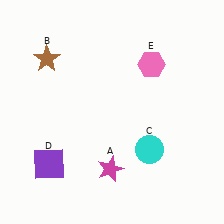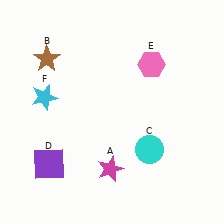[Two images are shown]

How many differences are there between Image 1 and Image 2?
There is 1 difference between the two images.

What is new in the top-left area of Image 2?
A cyan star (F) was added in the top-left area of Image 2.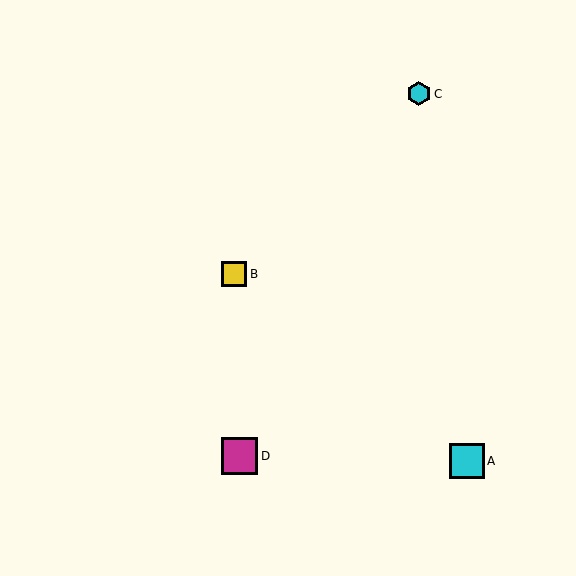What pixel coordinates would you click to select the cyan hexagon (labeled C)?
Click at (419, 94) to select the cyan hexagon C.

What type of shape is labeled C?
Shape C is a cyan hexagon.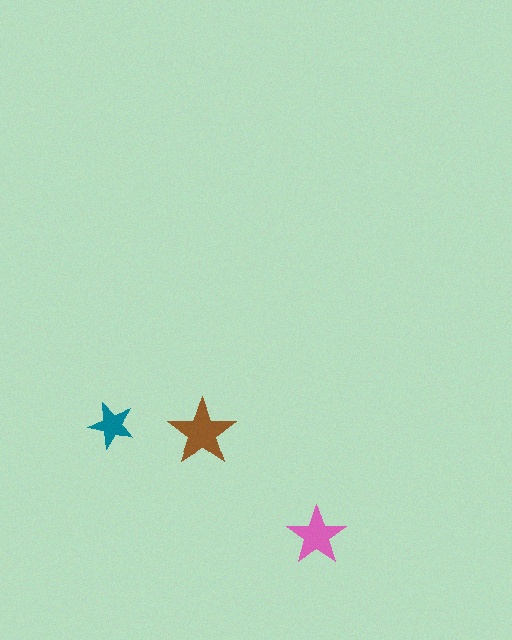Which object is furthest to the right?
The pink star is rightmost.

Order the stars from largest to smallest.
the brown one, the pink one, the teal one.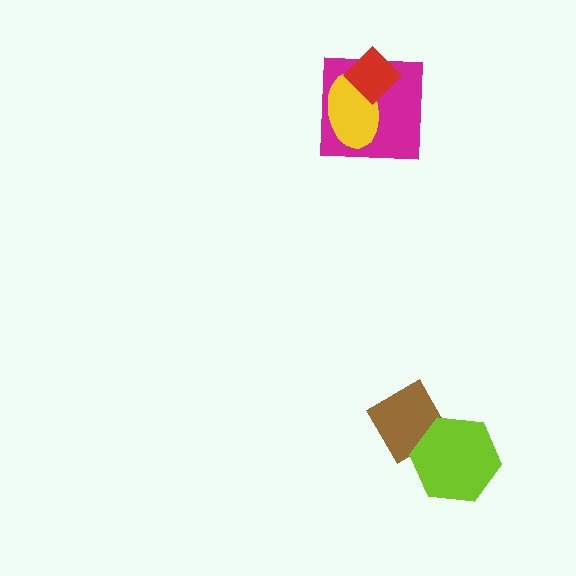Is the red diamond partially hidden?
No, no other shape covers it.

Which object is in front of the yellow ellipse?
The red diamond is in front of the yellow ellipse.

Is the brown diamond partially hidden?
Yes, it is partially covered by another shape.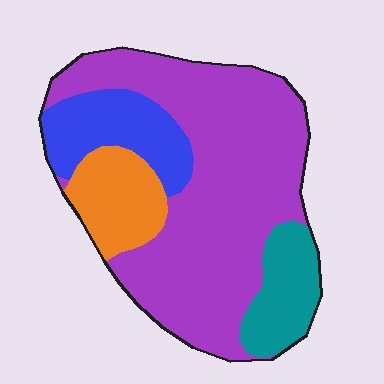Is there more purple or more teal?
Purple.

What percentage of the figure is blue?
Blue takes up about one sixth (1/6) of the figure.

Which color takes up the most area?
Purple, at roughly 60%.